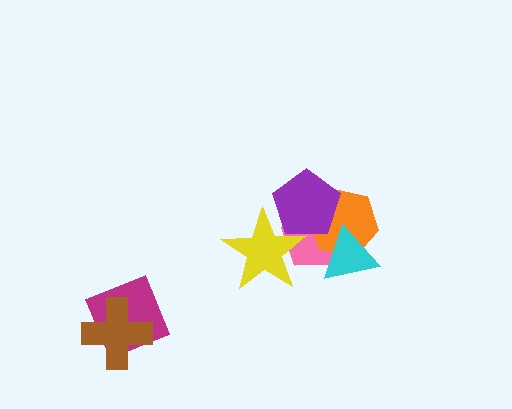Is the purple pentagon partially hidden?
Yes, it is partially covered by another shape.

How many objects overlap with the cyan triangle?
2 objects overlap with the cyan triangle.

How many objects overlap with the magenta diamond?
1 object overlaps with the magenta diamond.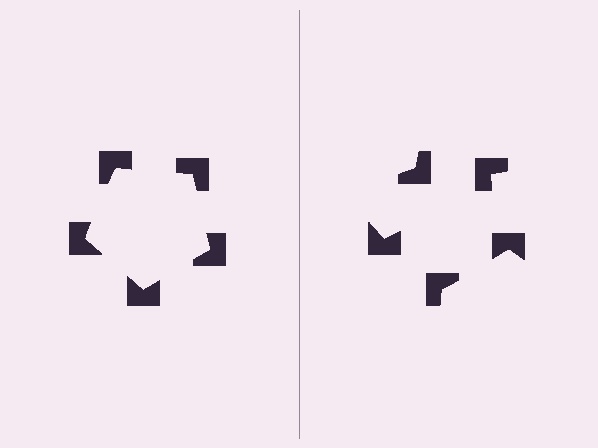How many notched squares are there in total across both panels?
10 — 5 on each side.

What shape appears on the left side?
An illusory pentagon.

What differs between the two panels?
The notched squares are positioned identically on both sides; only the wedge orientations differ. On the left they align to a pentagon; on the right they are misaligned.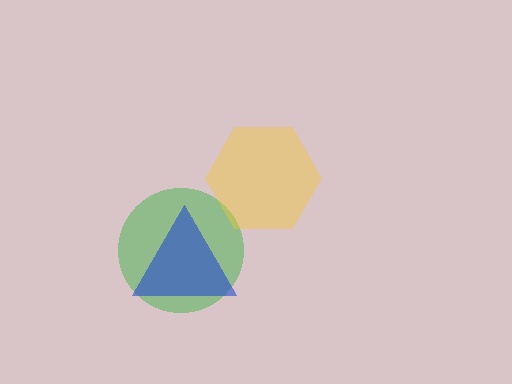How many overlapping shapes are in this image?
There are 3 overlapping shapes in the image.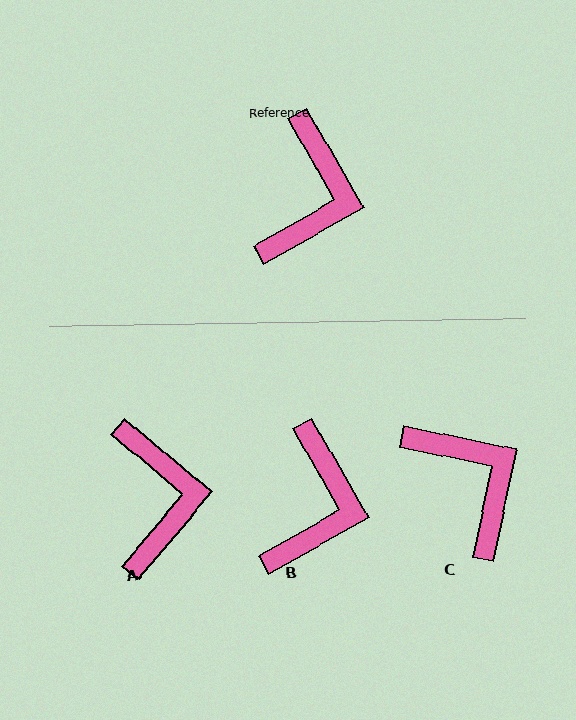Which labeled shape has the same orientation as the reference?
B.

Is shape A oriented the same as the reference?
No, it is off by about 20 degrees.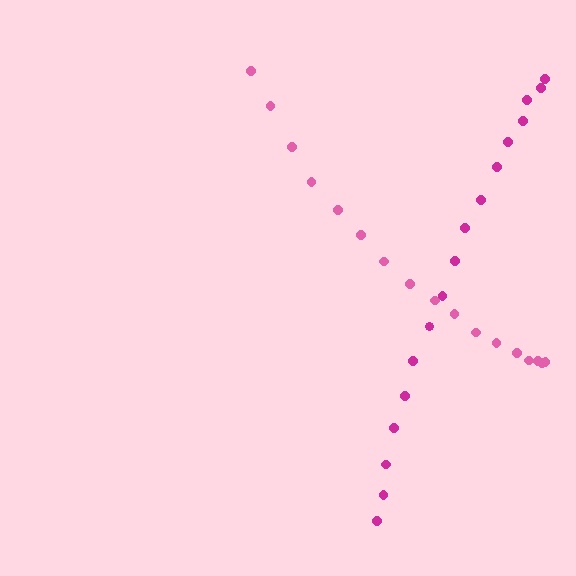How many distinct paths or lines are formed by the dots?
There are 2 distinct paths.